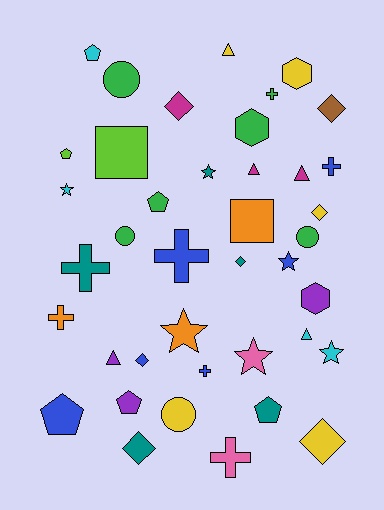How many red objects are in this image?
There are no red objects.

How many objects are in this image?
There are 40 objects.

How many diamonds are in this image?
There are 7 diamonds.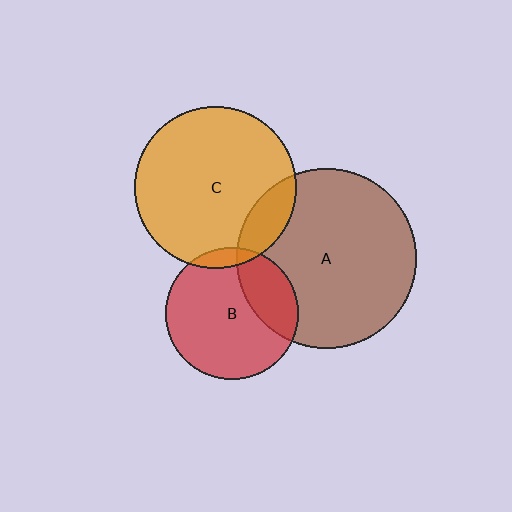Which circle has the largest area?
Circle A (brown).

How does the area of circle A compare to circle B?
Approximately 1.8 times.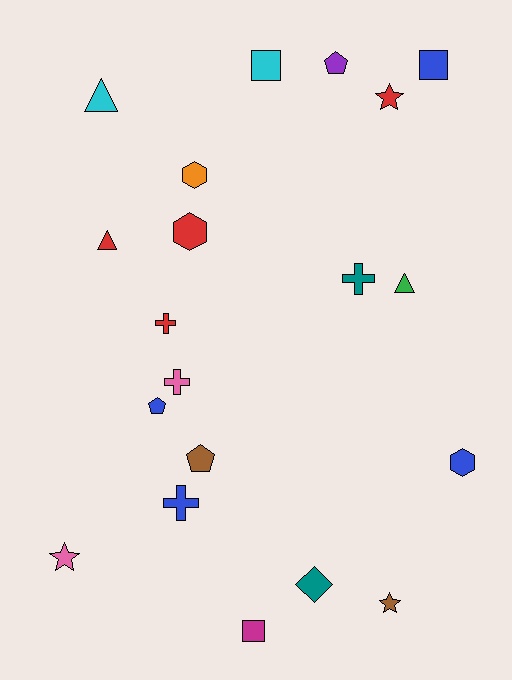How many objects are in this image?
There are 20 objects.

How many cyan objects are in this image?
There are 2 cyan objects.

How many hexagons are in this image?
There are 3 hexagons.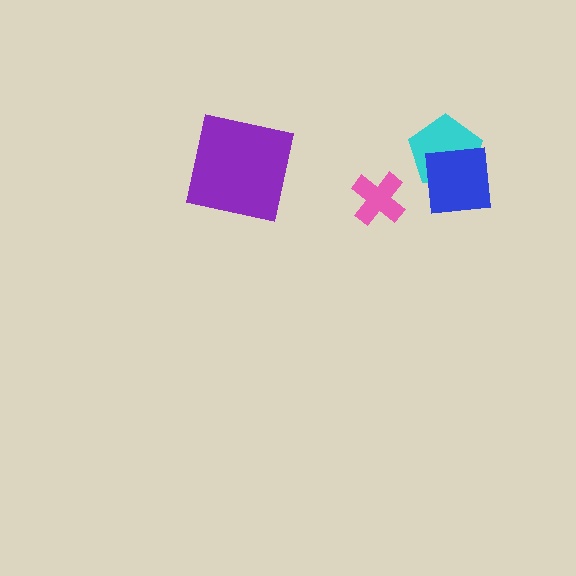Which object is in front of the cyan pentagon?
The blue square is in front of the cyan pentagon.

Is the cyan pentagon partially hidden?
Yes, it is partially covered by another shape.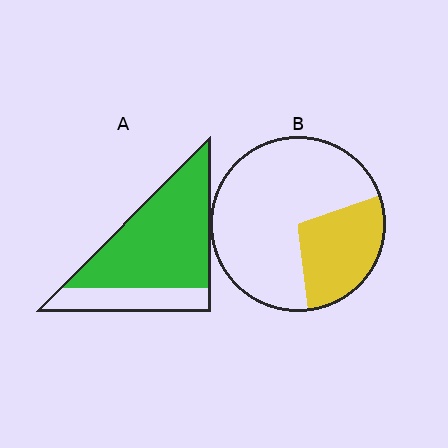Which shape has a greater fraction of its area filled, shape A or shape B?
Shape A.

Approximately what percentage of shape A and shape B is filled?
A is approximately 75% and B is approximately 30%.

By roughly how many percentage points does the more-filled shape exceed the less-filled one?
By roughly 45 percentage points (A over B).